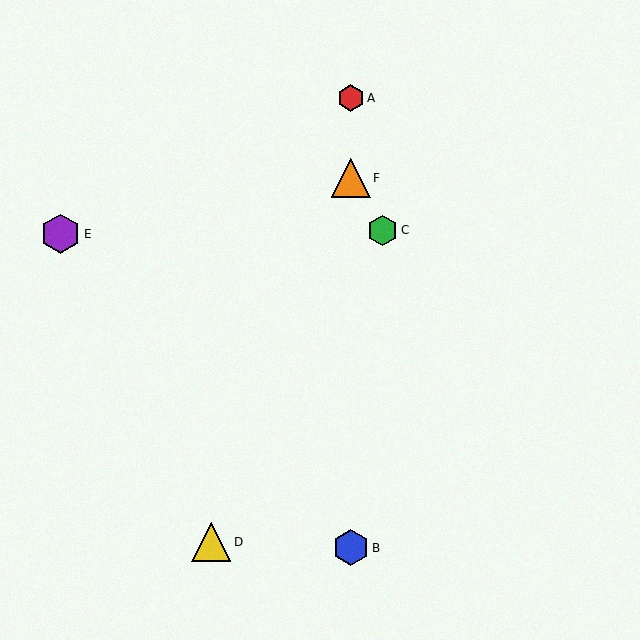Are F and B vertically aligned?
Yes, both are at x≈351.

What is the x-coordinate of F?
Object F is at x≈351.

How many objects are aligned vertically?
3 objects (A, B, F) are aligned vertically.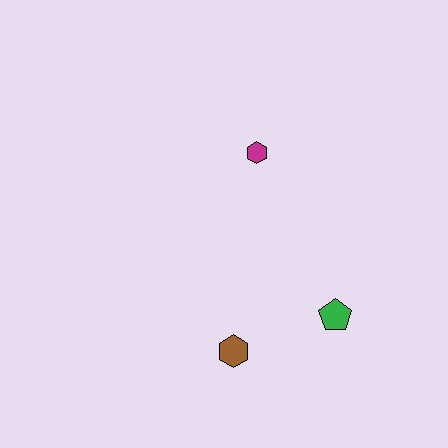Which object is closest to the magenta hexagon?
The green pentagon is closest to the magenta hexagon.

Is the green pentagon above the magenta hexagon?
No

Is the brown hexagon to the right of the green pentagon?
No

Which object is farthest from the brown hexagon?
The magenta hexagon is farthest from the brown hexagon.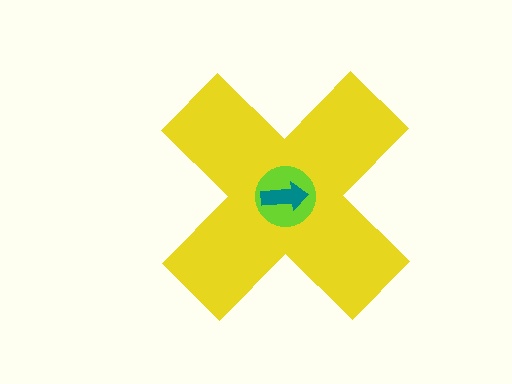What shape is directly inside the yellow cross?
The lime circle.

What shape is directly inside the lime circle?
The teal arrow.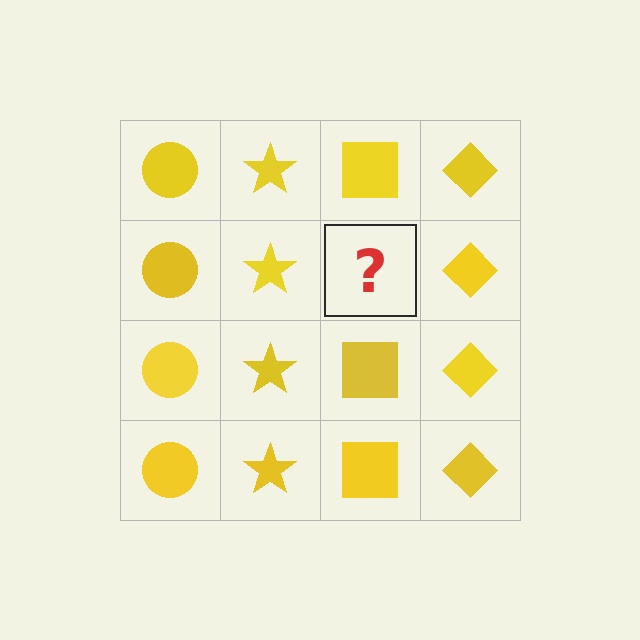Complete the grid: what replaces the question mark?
The question mark should be replaced with a yellow square.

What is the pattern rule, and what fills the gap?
The rule is that each column has a consistent shape. The gap should be filled with a yellow square.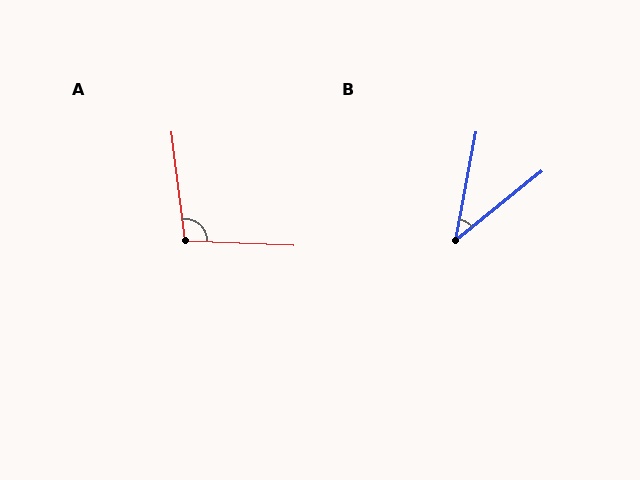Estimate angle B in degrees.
Approximately 40 degrees.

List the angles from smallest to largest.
B (40°), A (100°).